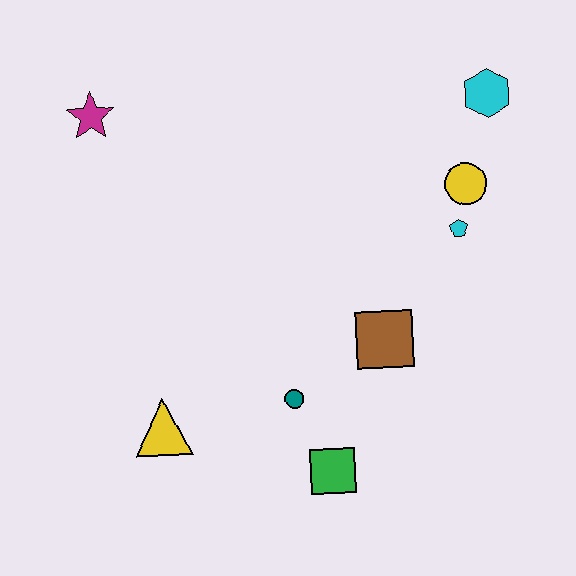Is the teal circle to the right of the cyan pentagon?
No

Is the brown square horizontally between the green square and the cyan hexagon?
Yes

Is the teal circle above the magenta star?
No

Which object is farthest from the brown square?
The magenta star is farthest from the brown square.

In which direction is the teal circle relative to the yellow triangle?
The teal circle is to the right of the yellow triangle.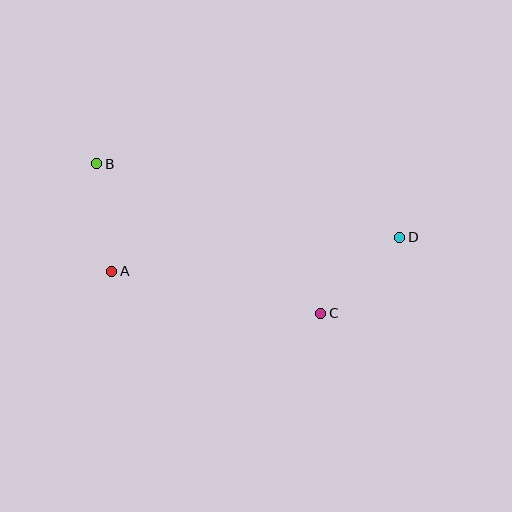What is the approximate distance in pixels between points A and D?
The distance between A and D is approximately 290 pixels.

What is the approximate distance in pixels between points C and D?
The distance between C and D is approximately 110 pixels.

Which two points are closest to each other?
Points A and B are closest to each other.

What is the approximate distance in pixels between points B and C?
The distance between B and C is approximately 269 pixels.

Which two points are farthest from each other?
Points B and D are farthest from each other.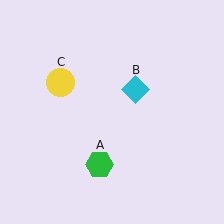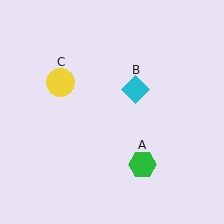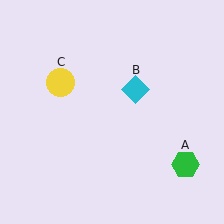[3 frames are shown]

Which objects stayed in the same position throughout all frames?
Cyan diamond (object B) and yellow circle (object C) remained stationary.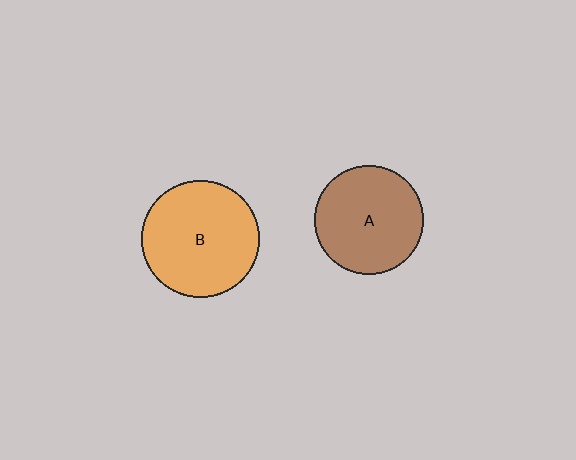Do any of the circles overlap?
No, none of the circles overlap.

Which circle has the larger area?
Circle B (orange).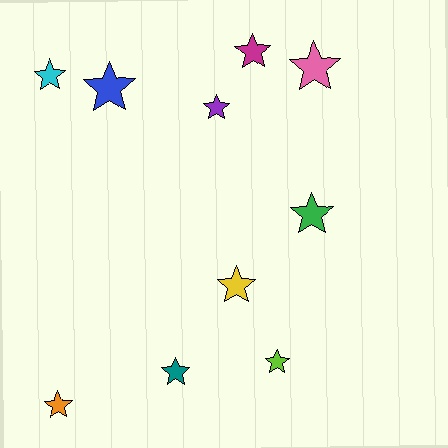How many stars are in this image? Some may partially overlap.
There are 10 stars.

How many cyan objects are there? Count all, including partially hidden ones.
There is 1 cyan object.